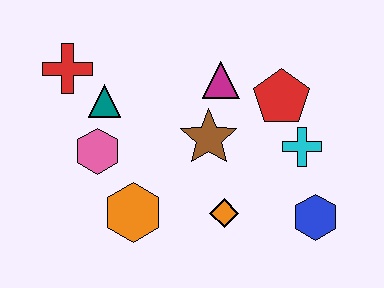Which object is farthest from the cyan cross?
The red cross is farthest from the cyan cross.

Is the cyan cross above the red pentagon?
No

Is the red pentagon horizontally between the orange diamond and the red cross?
No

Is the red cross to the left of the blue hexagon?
Yes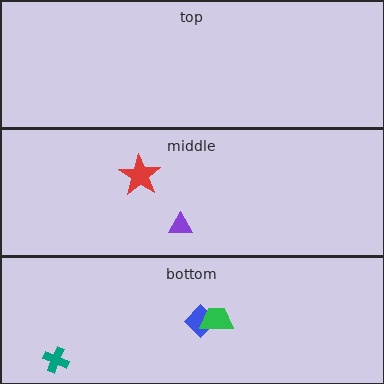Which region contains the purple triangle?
The middle region.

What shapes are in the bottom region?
The blue diamond, the green trapezoid, the teal cross.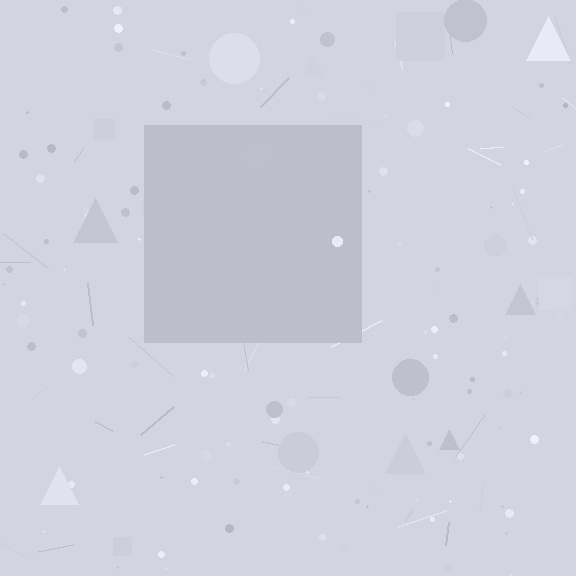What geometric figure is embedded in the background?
A square is embedded in the background.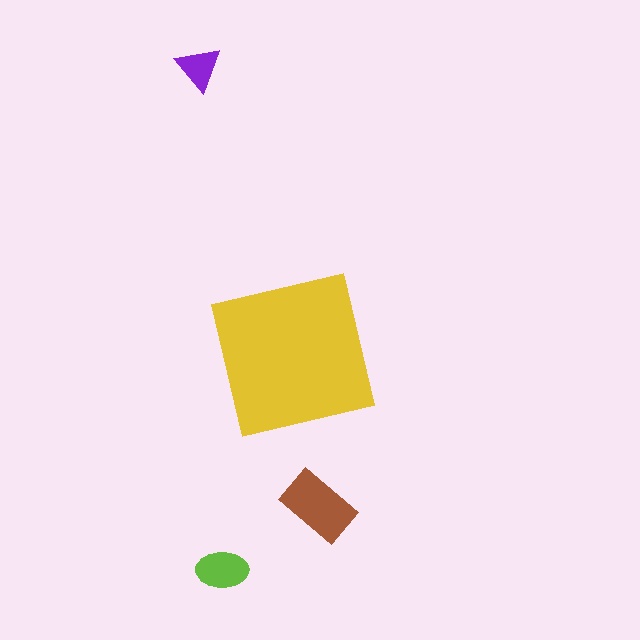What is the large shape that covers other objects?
A yellow square.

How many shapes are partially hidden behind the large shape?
0 shapes are partially hidden.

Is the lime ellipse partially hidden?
No, the lime ellipse is fully visible.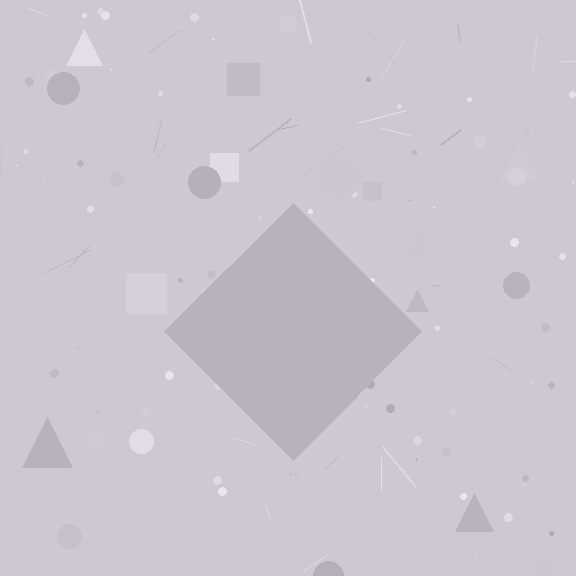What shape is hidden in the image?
A diamond is hidden in the image.